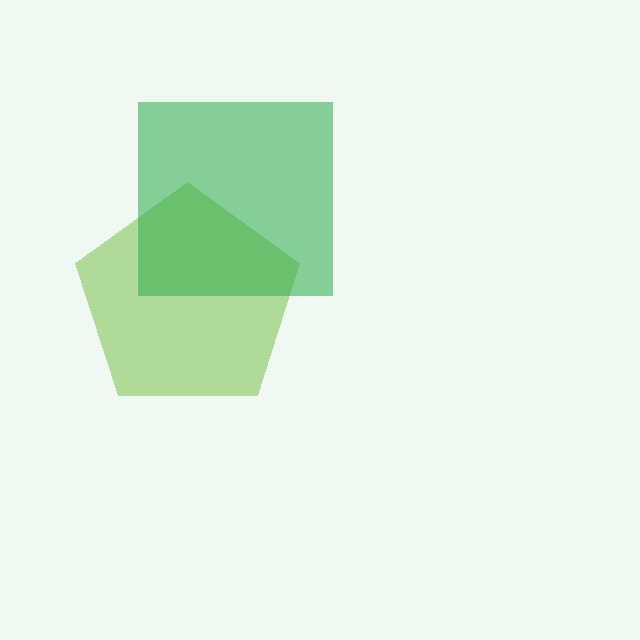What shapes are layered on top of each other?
The layered shapes are: a lime pentagon, a green square.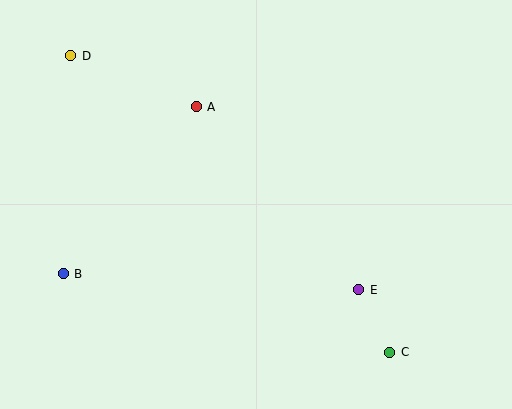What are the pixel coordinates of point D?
Point D is at (71, 56).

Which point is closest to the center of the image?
Point A at (196, 107) is closest to the center.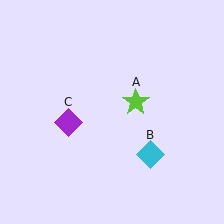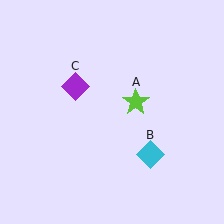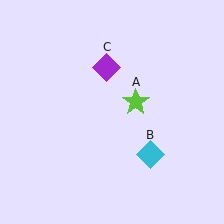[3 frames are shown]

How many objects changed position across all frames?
1 object changed position: purple diamond (object C).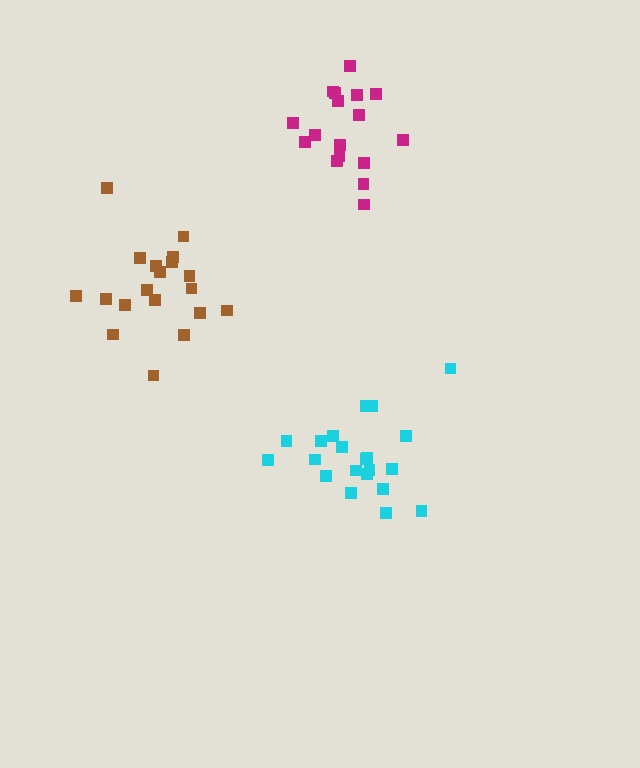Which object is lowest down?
The cyan cluster is bottommost.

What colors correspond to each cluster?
The clusters are colored: cyan, magenta, brown.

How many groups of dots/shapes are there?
There are 3 groups.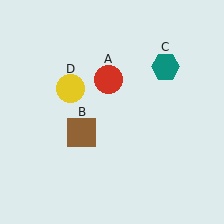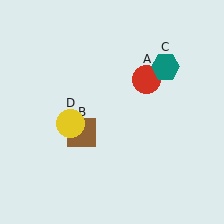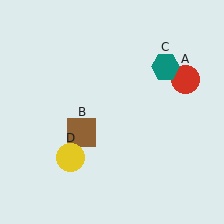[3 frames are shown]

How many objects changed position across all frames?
2 objects changed position: red circle (object A), yellow circle (object D).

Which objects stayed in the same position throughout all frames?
Brown square (object B) and teal hexagon (object C) remained stationary.